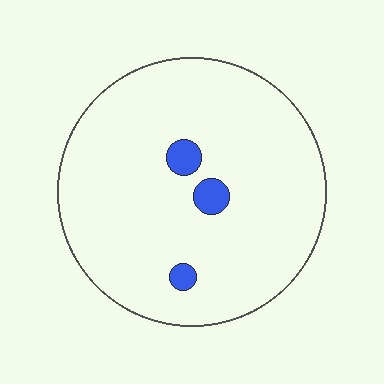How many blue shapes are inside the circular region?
3.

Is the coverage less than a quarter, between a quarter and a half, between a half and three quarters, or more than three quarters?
Less than a quarter.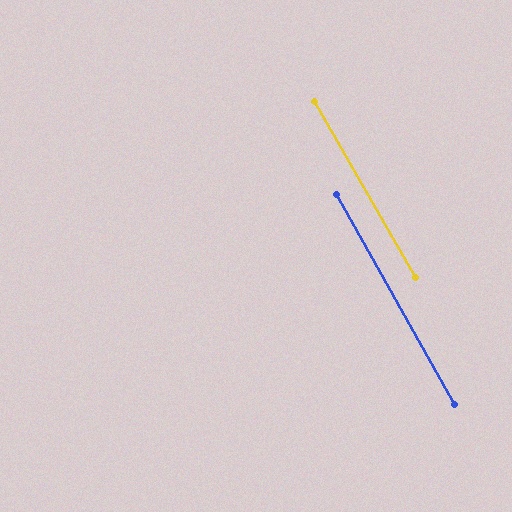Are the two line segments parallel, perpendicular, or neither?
Parallel — their directions differ by only 0.5°.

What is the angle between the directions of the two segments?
Approximately 0 degrees.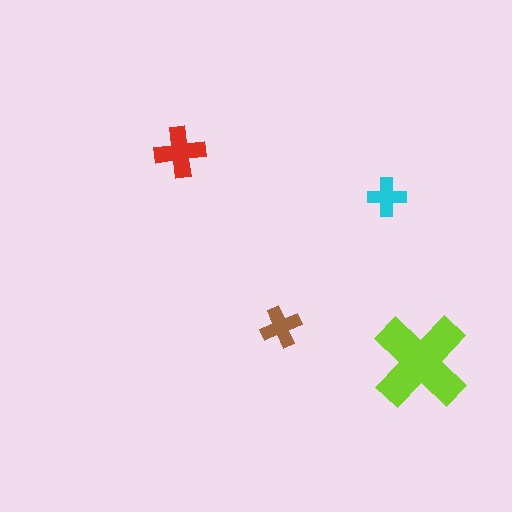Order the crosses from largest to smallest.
the lime one, the red one, the brown one, the cyan one.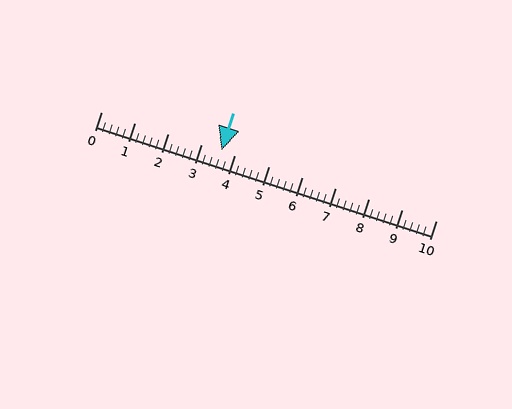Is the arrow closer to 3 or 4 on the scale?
The arrow is closer to 4.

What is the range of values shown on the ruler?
The ruler shows values from 0 to 10.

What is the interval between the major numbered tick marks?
The major tick marks are spaced 1 units apart.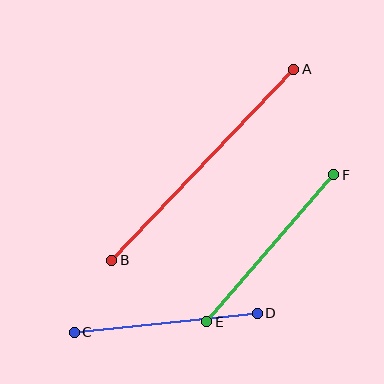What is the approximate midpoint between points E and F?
The midpoint is at approximately (270, 248) pixels.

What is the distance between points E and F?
The distance is approximately 194 pixels.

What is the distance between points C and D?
The distance is approximately 184 pixels.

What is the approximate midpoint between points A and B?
The midpoint is at approximately (203, 165) pixels.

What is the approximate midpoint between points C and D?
The midpoint is at approximately (166, 323) pixels.